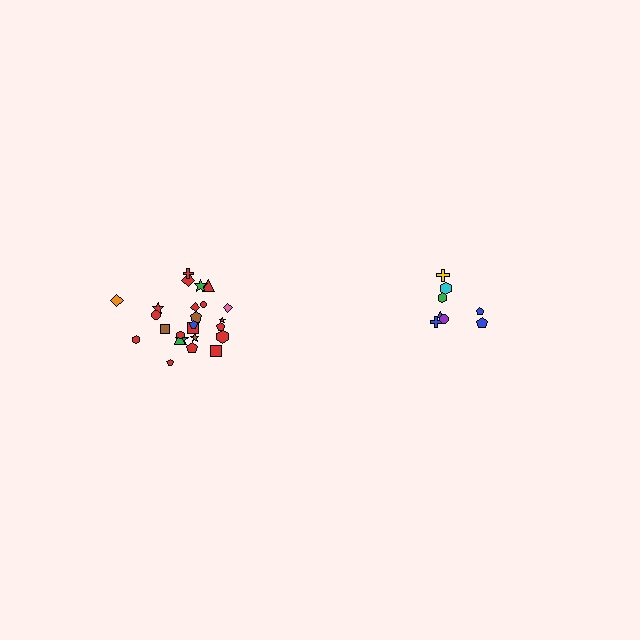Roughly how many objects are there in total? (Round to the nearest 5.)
Roughly 35 objects in total.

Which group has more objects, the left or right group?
The left group.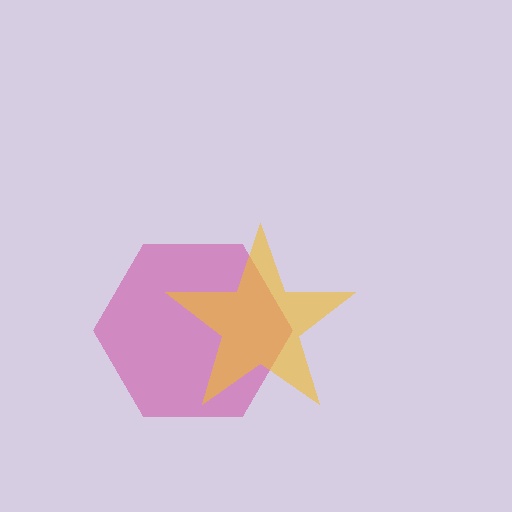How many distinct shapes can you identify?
There are 2 distinct shapes: a magenta hexagon, a yellow star.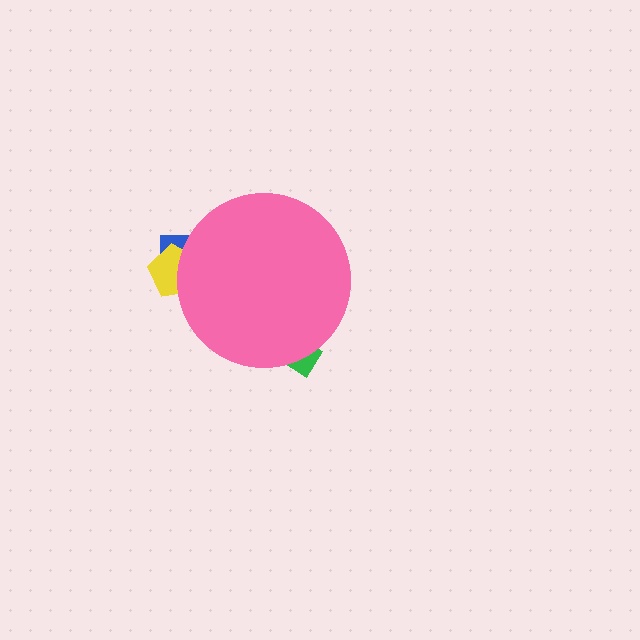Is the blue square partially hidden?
Yes, the blue square is partially hidden behind the pink circle.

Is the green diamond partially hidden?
Yes, the green diamond is partially hidden behind the pink circle.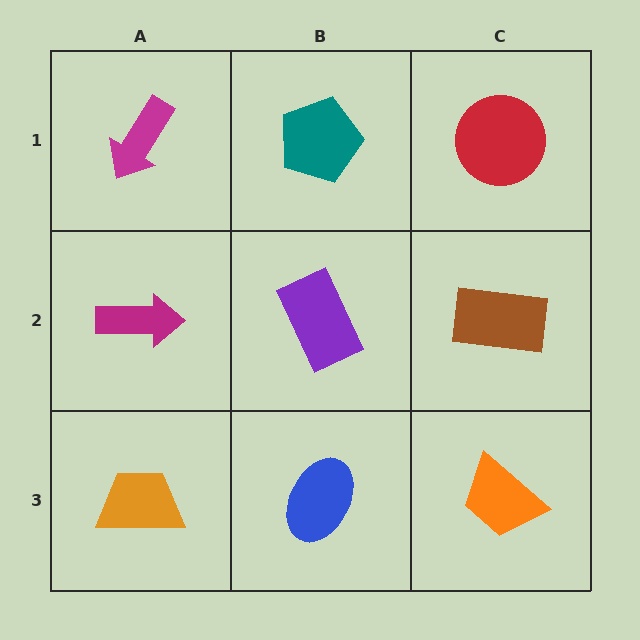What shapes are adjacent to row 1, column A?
A magenta arrow (row 2, column A), a teal pentagon (row 1, column B).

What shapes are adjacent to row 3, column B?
A purple rectangle (row 2, column B), an orange trapezoid (row 3, column A), an orange trapezoid (row 3, column C).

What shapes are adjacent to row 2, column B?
A teal pentagon (row 1, column B), a blue ellipse (row 3, column B), a magenta arrow (row 2, column A), a brown rectangle (row 2, column C).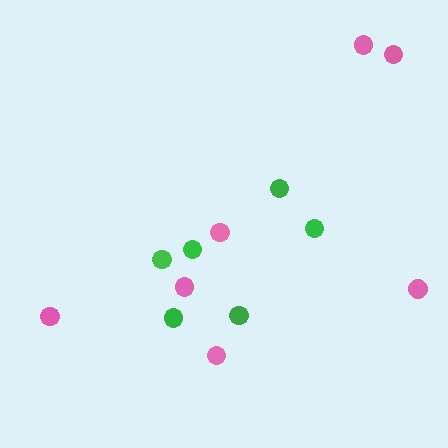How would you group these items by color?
There are 2 groups: one group of green circles (6) and one group of pink circles (7).